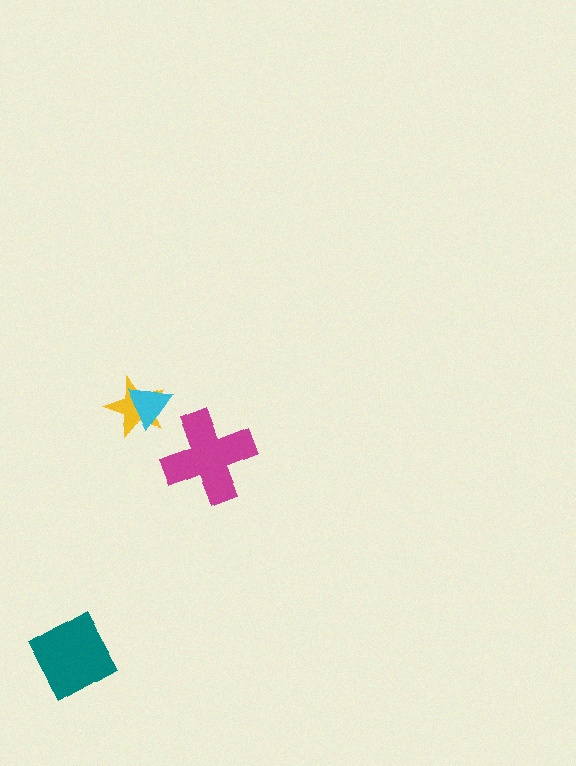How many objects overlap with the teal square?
0 objects overlap with the teal square.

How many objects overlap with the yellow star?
1 object overlaps with the yellow star.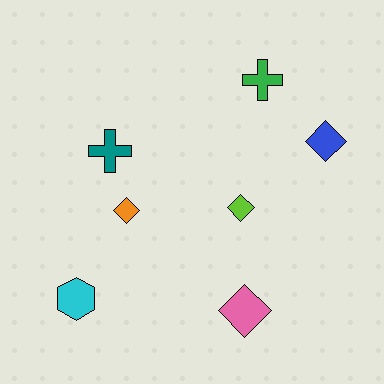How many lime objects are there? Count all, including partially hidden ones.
There is 1 lime object.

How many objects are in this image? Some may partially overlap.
There are 7 objects.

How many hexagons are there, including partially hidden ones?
There is 1 hexagon.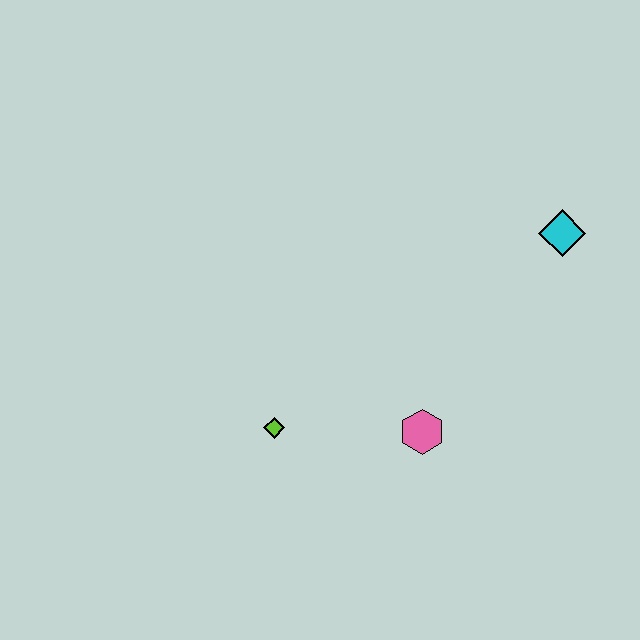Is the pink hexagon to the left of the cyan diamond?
Yes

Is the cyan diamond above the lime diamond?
Yes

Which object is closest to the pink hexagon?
The lime diamond is closest to the pink hexagon.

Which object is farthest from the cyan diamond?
The lime diamond is farthest from the cyan diamond.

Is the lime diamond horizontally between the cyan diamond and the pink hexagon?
No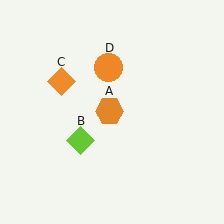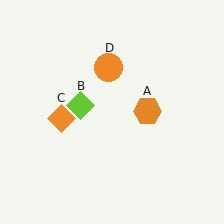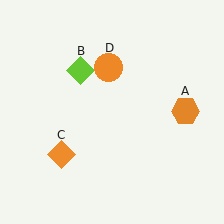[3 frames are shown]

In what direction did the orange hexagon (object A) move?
The orange hexagon (object A) moved right.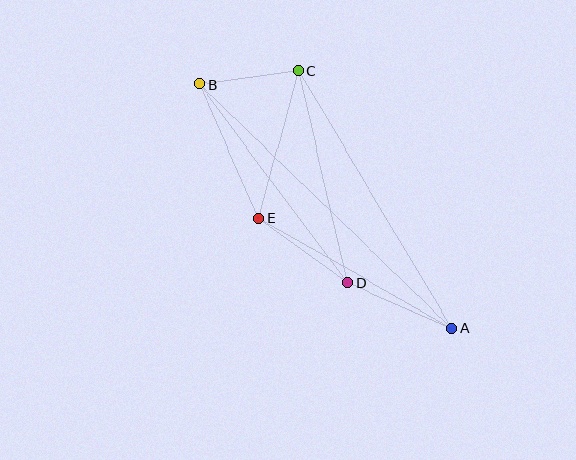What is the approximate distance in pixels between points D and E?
The distance between D and E is approximately 110 pixels.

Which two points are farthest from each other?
Points A and B are farthest from each other.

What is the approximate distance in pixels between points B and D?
The distance between B and D is approximately 248 pixels.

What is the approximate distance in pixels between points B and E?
The distance between B and E is approximately 146 pixels.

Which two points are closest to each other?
Points B and C are closest to each other.